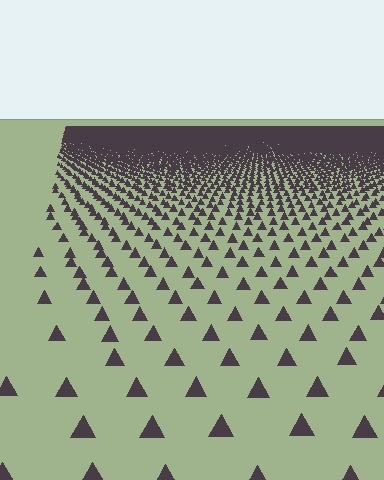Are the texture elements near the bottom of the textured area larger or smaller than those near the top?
Larger. Near the bottom, elements are closer to the viewer and appear at a bigger on-screen size.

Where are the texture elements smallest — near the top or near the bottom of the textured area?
Near the top.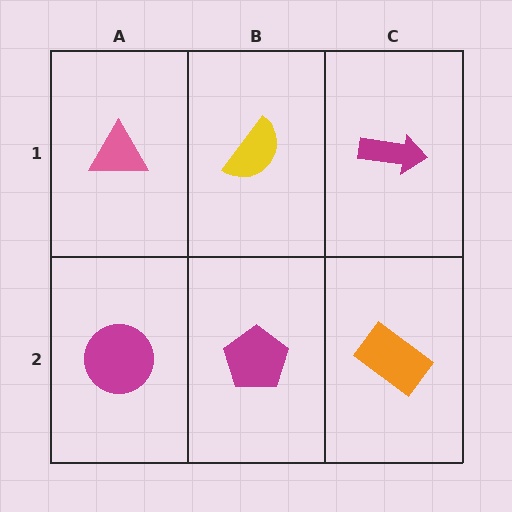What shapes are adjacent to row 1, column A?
A magenta circle (row 2, column A), a yellow semicircle (row 1, column B).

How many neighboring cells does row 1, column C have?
2.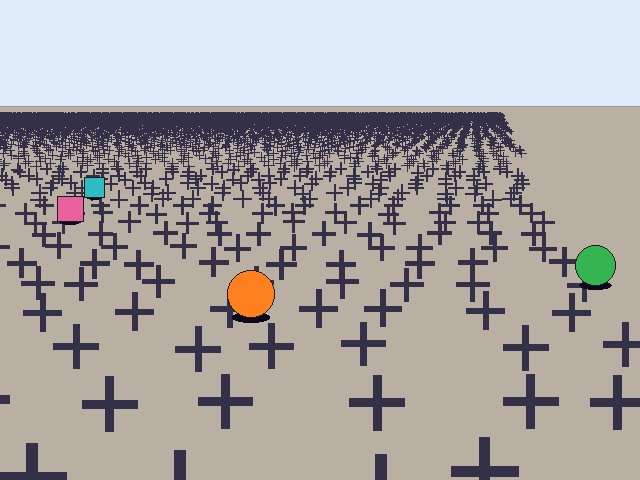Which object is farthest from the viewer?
The cyan square is farthest from the viewer. It appears smaller and the ground texture around it is denser.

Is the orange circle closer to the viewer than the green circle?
Yes. The orange circle is closer — you can tell from the texture gradient: the ground texture is coarser near it.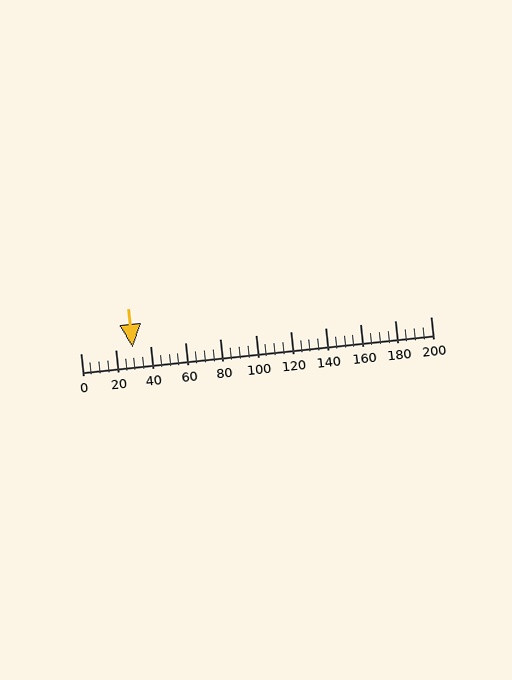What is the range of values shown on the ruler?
The ruler shows values from 0 to 200.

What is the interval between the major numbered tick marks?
The major tick marks are spaced 20 units apart.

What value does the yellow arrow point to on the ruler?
The yellow arrow points to approximately 30.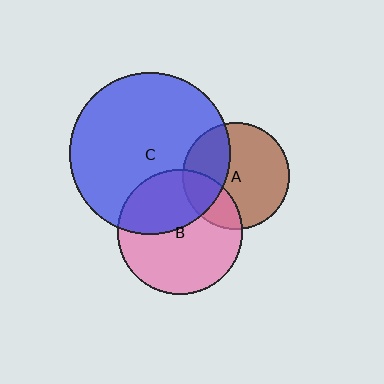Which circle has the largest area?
Circle C (blue).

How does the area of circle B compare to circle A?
Approximately 1.4 times.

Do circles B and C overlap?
Yes.